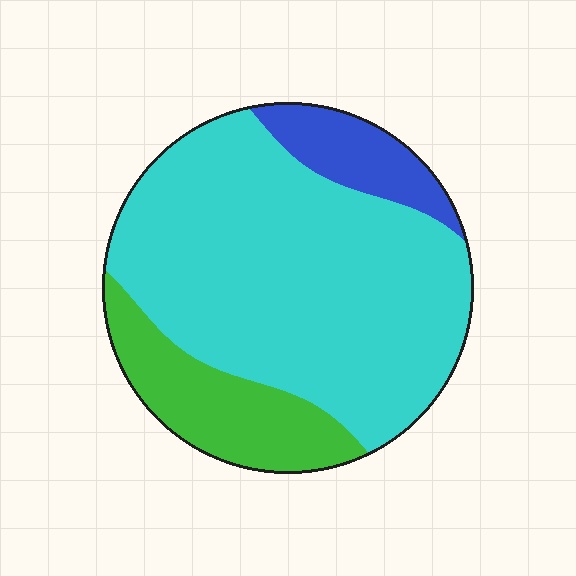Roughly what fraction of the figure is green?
Green takes up less than a quarter of the figure.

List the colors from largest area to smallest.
From largest to smallest: cyan, green, blue.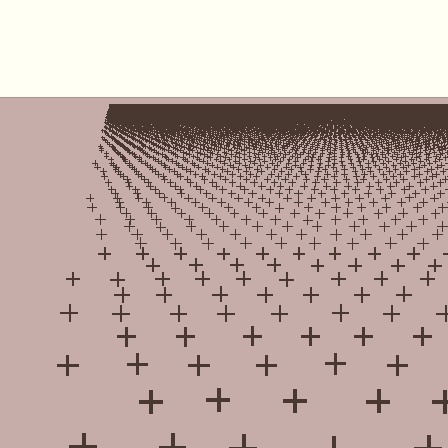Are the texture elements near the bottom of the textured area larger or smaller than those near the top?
Larger. Near the bottom, elements are closer to the viewer and appear at a bigger on-screen size.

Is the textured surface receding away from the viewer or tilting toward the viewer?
The surface is receding away from the viewer. Texture elements get smaller and denser toward the top.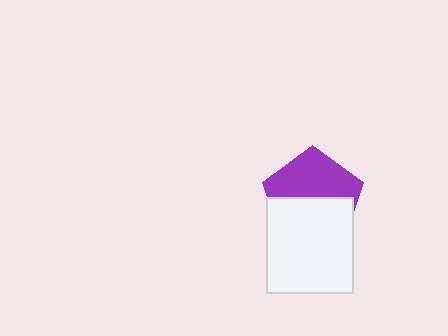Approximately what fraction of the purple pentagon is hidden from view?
Roughly 50% of the purple pentagon is hidden behind the white rectangle.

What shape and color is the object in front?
The object in front is a white rectangle.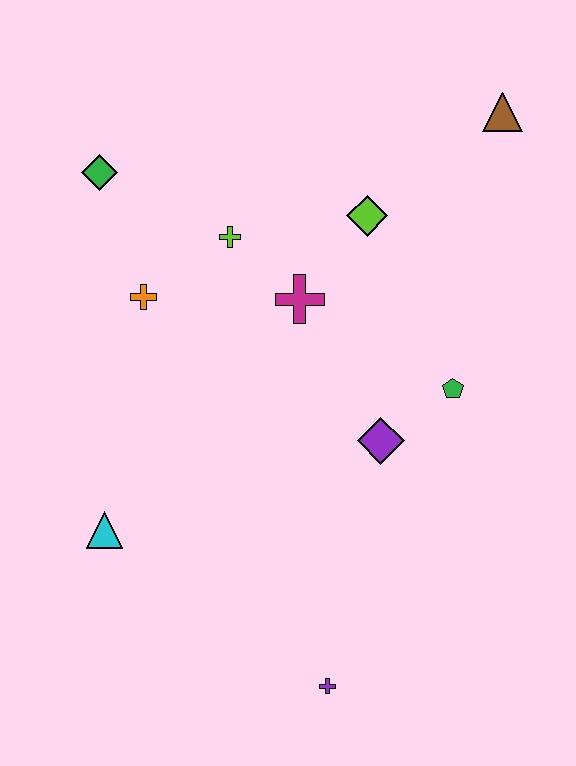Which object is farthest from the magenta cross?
The purple cross is farthest from the magenta cross.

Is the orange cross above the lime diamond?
No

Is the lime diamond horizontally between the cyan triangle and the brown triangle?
Yes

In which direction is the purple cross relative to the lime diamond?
The purple cross is below the lime diamond.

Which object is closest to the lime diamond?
The magenta cross is closest to the lime diamond.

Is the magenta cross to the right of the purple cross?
No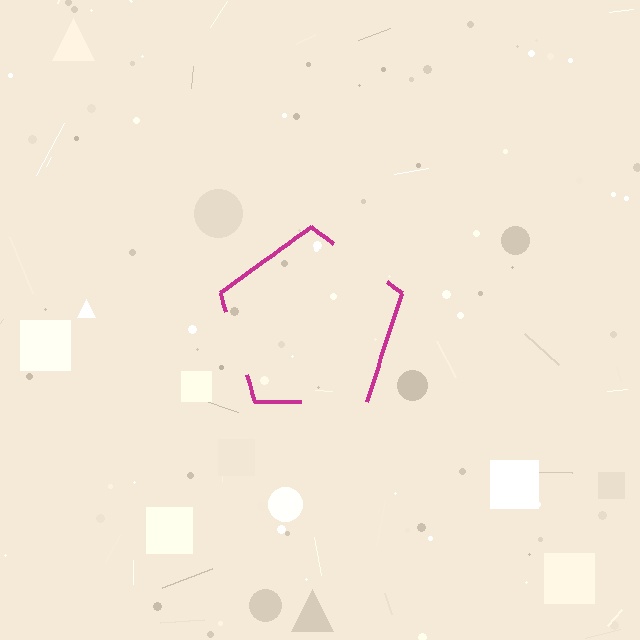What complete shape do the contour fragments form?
The contour fragments form a pentagon.